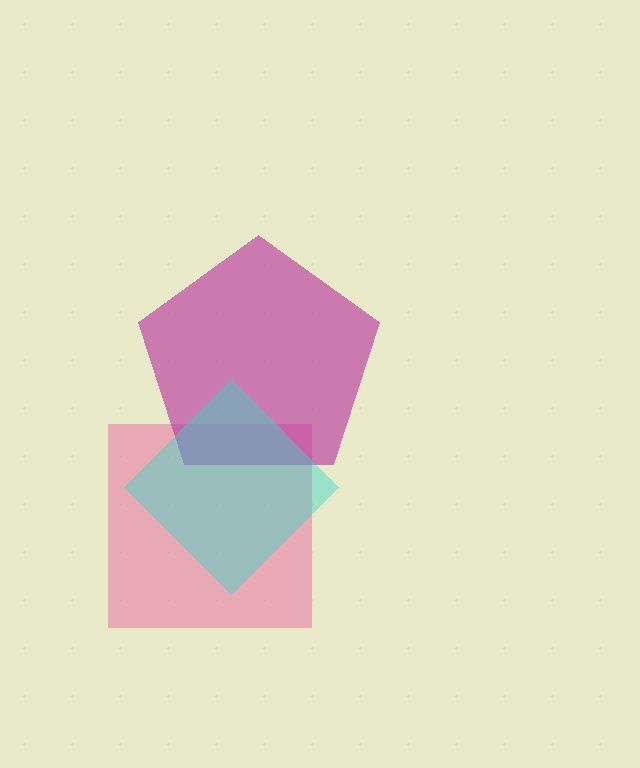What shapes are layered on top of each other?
The layered shapes are: a pink square, a magenta pentagon, a cyan diamond.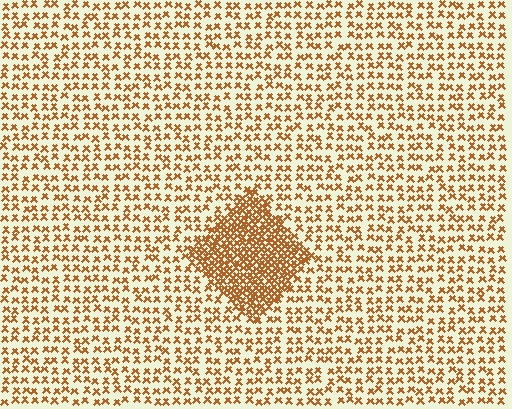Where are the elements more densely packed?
The elements are more densely packed inside the diamond boundary.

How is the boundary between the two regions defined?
The boundary is defined by a change in element density (approximately 2.6x ratio). All elements are the same color, size, and shape.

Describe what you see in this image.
The image contains small brown elements arranged at two different densities. A diamond-shaped region is visible where the elements are more densely packed than the surrounding area.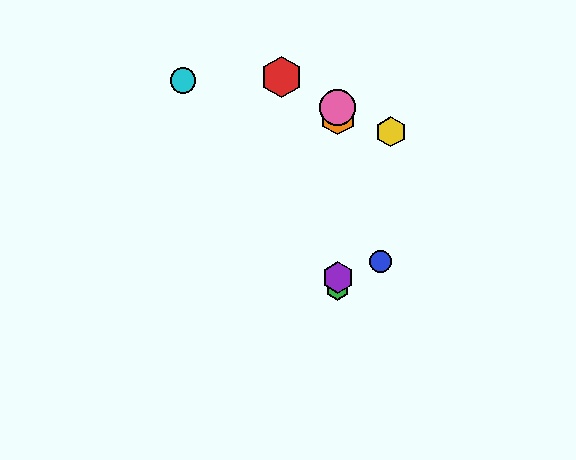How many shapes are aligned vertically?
4 shapes (the green hexagon, the purple hexagon, the orange hexagon, the pink circle) are aligned vertically.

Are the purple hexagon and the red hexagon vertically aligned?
No, the purple hexagon is at x≈338 and the red hexagon is at x≈281.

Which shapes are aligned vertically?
The green hexagon, the purple hexagon, the orange hexagon, the pink circle are aligned vertically.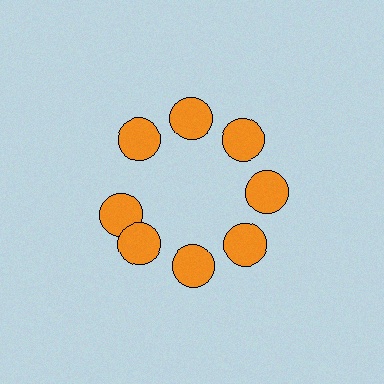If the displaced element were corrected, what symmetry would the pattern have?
It would have 8-fold rotational symmetry — the pattern would map onto itself every 45 degrees.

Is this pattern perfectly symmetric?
No. The 8 orange circles are arranged in a ring, but one element near the 9 o'clock position is rotated out of alignment along the ring, breaking the 8-fold rotational symmetry.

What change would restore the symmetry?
The symmetry would be restored by rotating it back into even spacing with its neighbors so that all 8 circles sit at equal angles and equal distance from the center.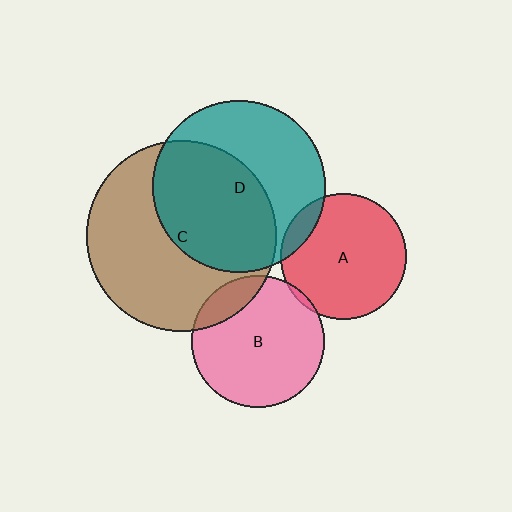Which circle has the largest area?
Circle C (brown).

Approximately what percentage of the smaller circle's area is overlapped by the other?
Approximately 5%.